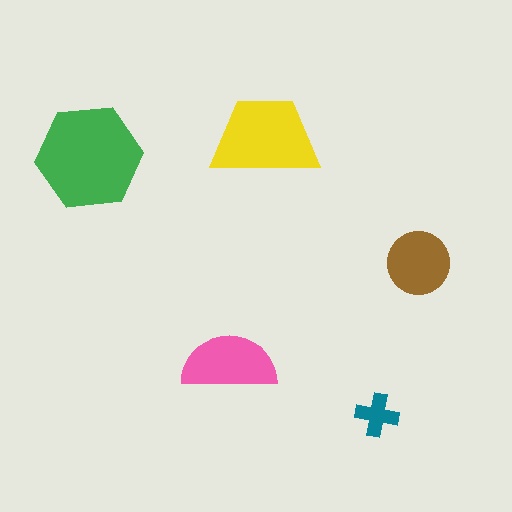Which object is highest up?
The yellow trapezoid is topmost.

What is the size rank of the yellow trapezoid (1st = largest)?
2nd.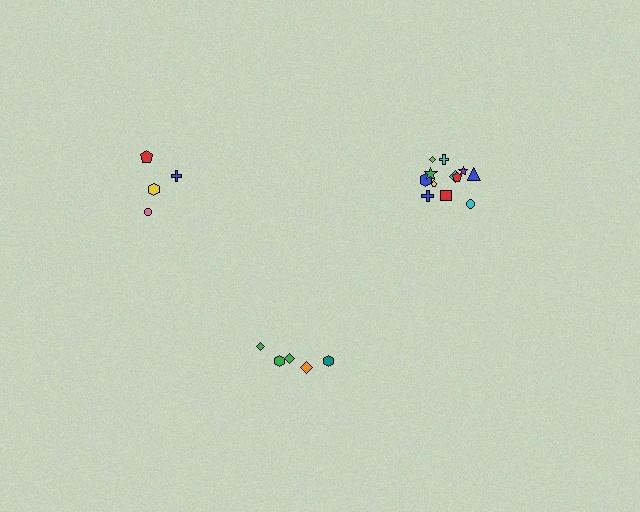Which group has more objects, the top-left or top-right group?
The top-right group.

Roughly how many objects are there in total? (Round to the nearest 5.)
Roughly 20 objects in total.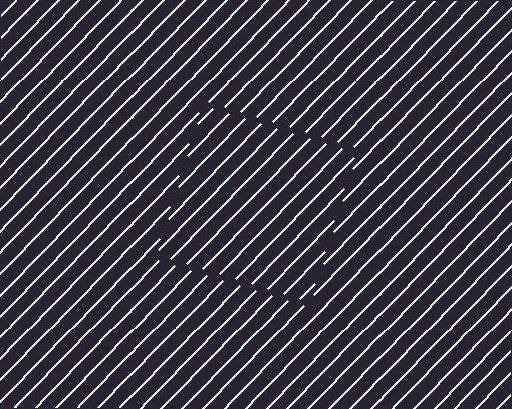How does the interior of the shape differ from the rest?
The interior of the shape contains the same grating, shifted by half a period — the contour is defined by the phase discontinuity where line-ends from the inner and outer gratings abut.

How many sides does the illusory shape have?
4 sides — the line-ends trace a square.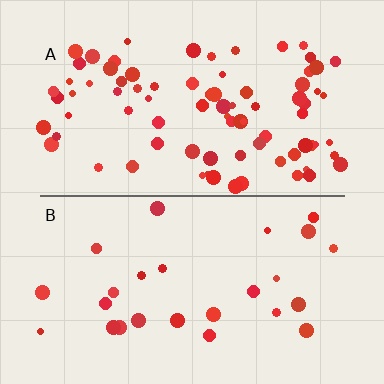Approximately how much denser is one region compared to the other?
Approximately 3.1× — region A over region B.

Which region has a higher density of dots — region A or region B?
A (the top).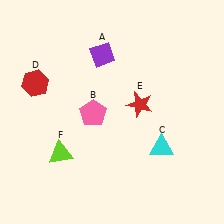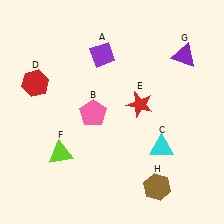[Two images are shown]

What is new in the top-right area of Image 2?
A purple triangle (G) was added in the top-right area of Image 2.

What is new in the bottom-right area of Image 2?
A brown hexagon (H) was added in the bottom-right area of Image 2.